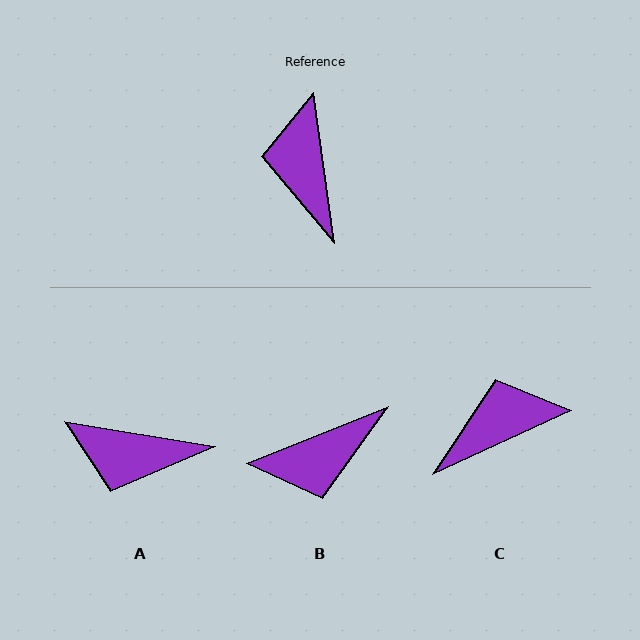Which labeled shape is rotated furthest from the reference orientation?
B, about 104 degrees away.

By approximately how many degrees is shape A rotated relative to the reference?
Approximately 73 degrees counter-clockwise.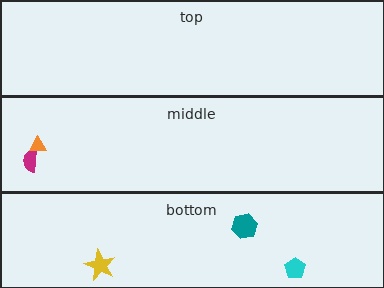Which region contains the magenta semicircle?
The middle region.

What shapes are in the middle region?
The magenta semicircle, the orange triangle.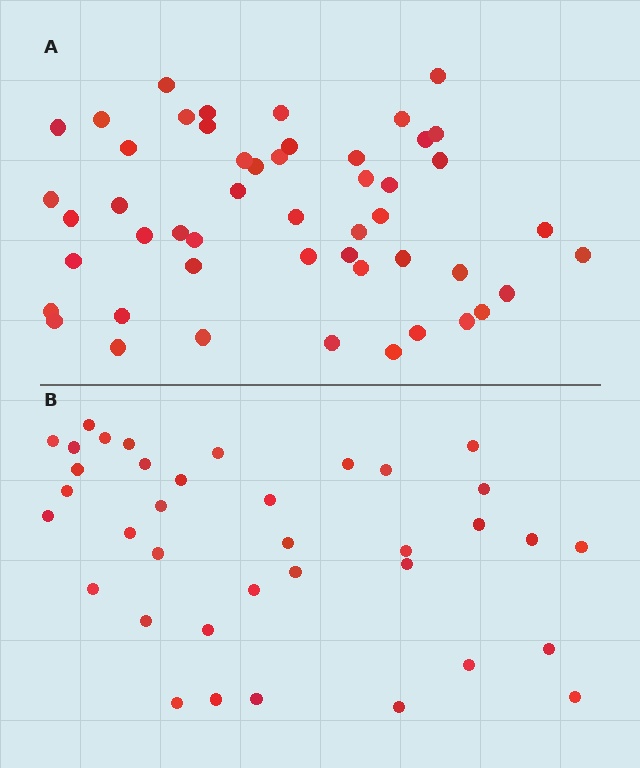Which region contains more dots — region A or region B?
Region A (the top region) has more dots.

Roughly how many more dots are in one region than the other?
Region A has approximately 15 more dots than region B.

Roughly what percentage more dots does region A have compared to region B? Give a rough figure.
About 35% more.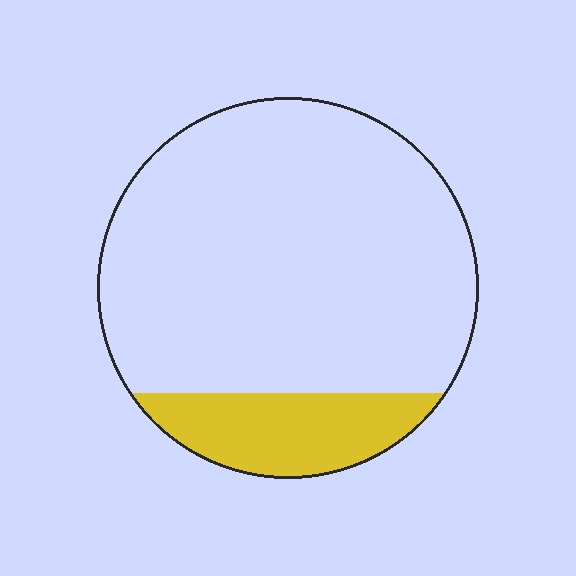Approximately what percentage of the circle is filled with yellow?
Approximately 15%.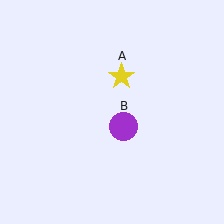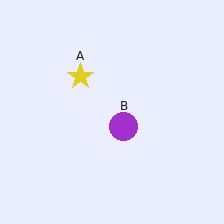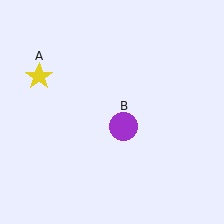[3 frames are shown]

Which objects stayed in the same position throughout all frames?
Purple circle (object B) remained stationary.